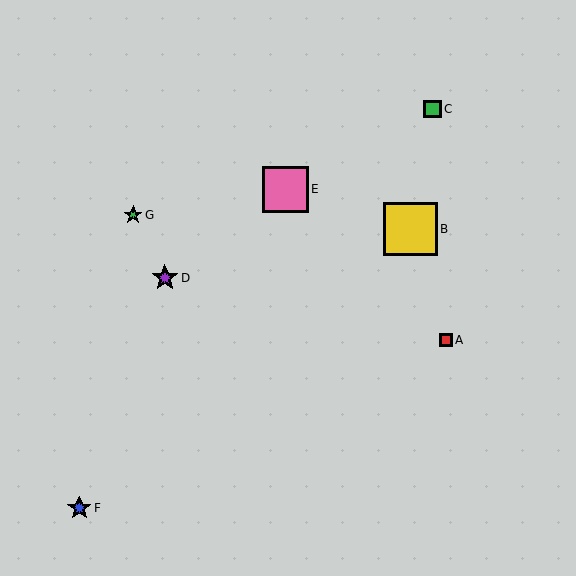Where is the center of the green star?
The center of the green star is at (133, 215).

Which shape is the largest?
The yellow square (labeled B) is the largest.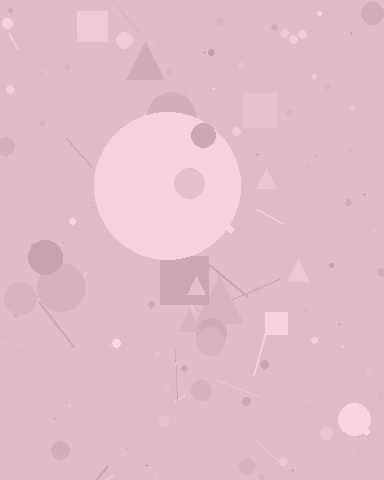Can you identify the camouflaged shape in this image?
The camouflaged shape is a circle.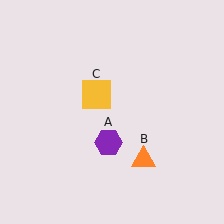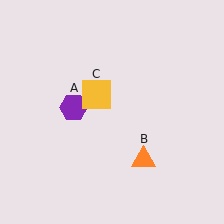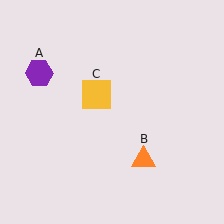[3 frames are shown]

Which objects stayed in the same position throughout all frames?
Orange triangle (object B) and yellow square (object C) remained stationary.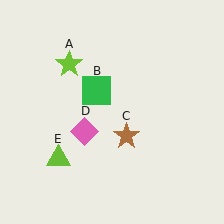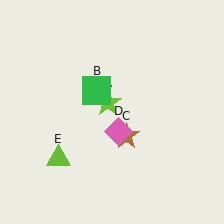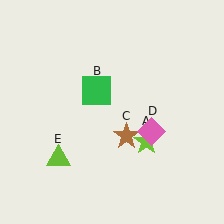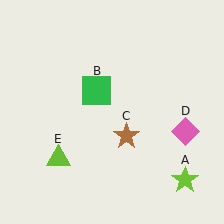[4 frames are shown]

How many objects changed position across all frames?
2 objects changed position: lime star (object A), pink diamond (object D).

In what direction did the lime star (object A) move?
The lime star (object A) moved down and to the right.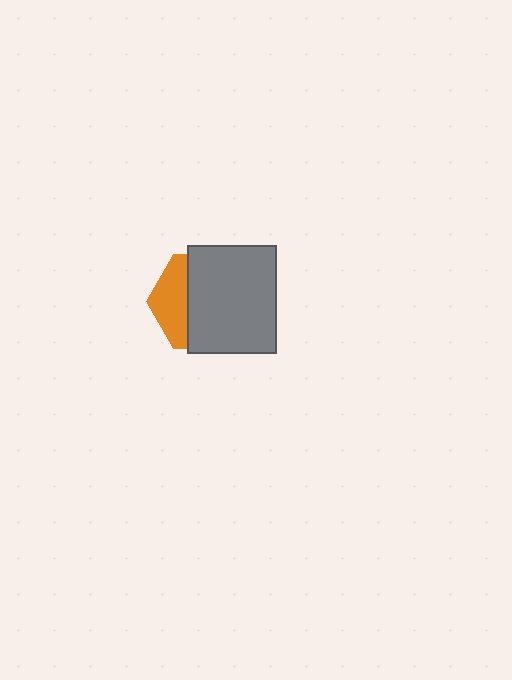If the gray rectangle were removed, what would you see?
You would see the complete orange hexagon.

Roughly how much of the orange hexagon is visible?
A small part of it is visible (roughly 34%).